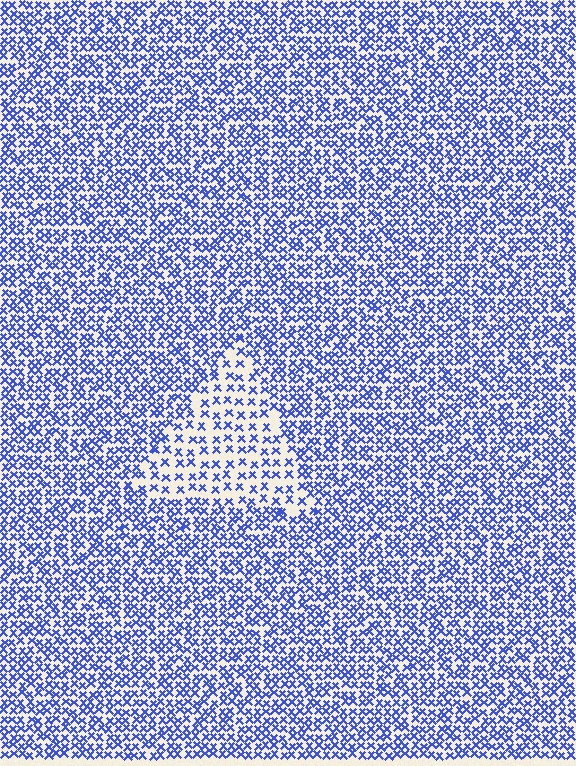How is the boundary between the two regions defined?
The boundary is defined by a change in element density (approximately 2.0x ratio). All elements are the same color, size, and shape.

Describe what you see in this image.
The image contains small blue elements arranged at two different densities. A triangle-shaped region is visible where the elements are less densely packed than the surrounding area.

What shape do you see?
I see a triangle.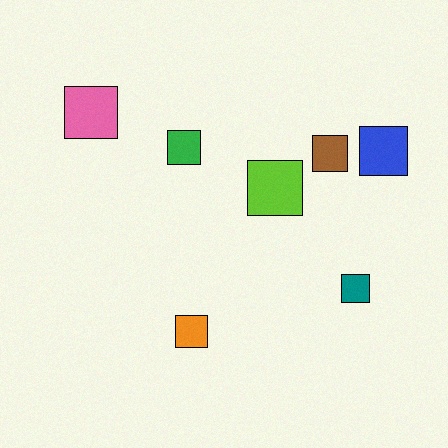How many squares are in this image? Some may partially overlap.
There are 7 squares.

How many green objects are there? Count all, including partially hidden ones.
There is 1 green object.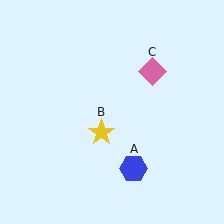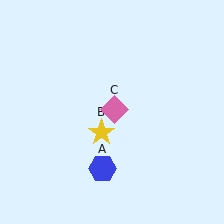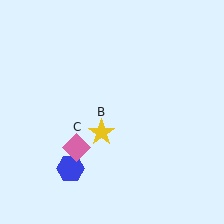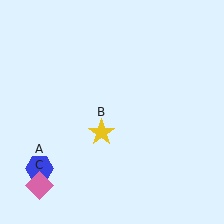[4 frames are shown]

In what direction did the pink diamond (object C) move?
The pink diamond (object C) moved down and to the left.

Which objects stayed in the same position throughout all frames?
Yellow star (object B) remained stationary.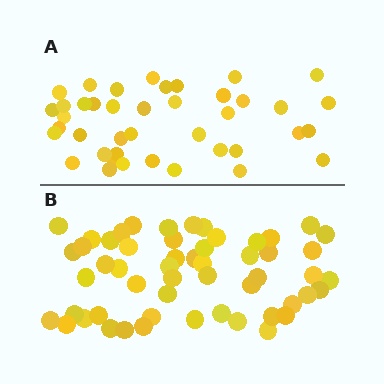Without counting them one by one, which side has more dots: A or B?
Region B (the bottom region) has more dots.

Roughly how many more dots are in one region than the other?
Region B has approximately 15 more dots than region A.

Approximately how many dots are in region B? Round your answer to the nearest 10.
About 50 dots. (The exact count is 54, which rounds to 50.)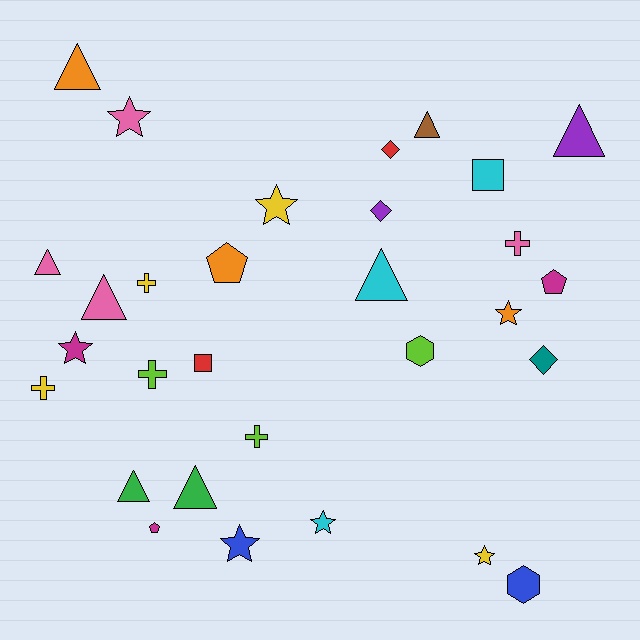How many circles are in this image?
There are no circles.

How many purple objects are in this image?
There are 2 purple objects.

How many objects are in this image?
There are 30 objects.